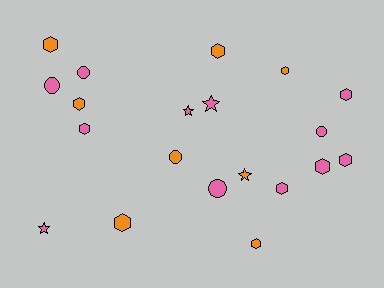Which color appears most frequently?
Pink, with 12 objects.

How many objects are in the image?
There are 20 objects.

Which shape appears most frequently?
Hexagon, with 11 objects.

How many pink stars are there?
There are 3 pink stars.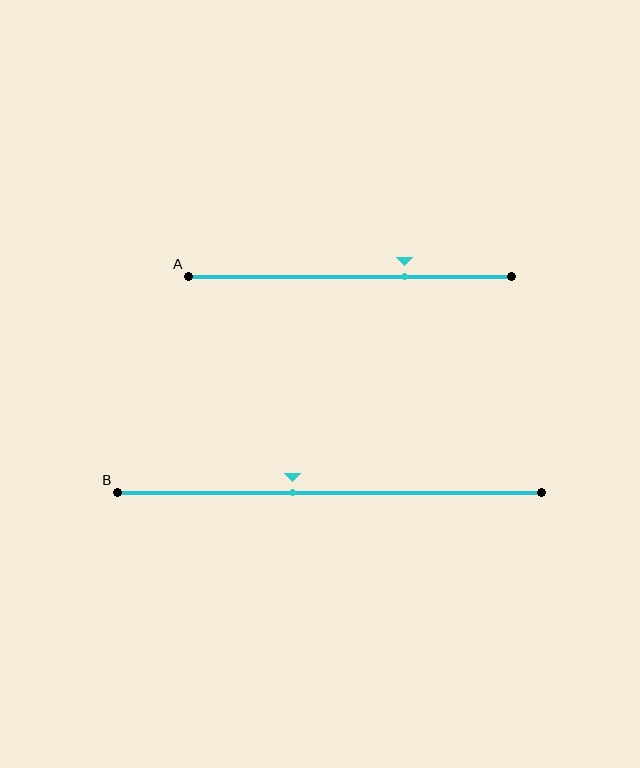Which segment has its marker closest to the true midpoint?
Segment B has its marker closest to the true midpoint.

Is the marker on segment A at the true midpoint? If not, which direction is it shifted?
No, the marker on segment A is shifted to the right by about 17% of the segment length.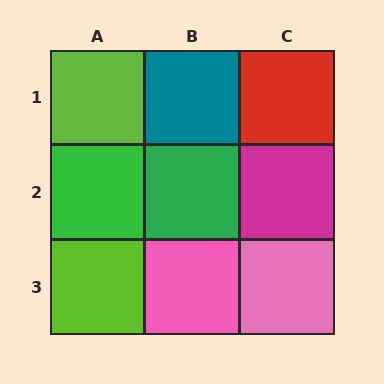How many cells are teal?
1 cell is teal.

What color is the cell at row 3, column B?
Pink.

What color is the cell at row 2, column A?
Green.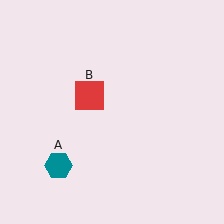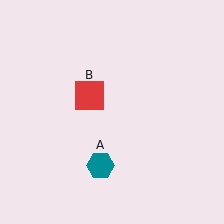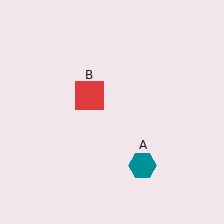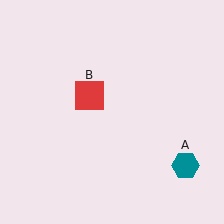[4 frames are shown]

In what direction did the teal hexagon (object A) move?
The teal hexagon (object A) moved right.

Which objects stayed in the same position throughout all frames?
Red square (object B) remained stationary.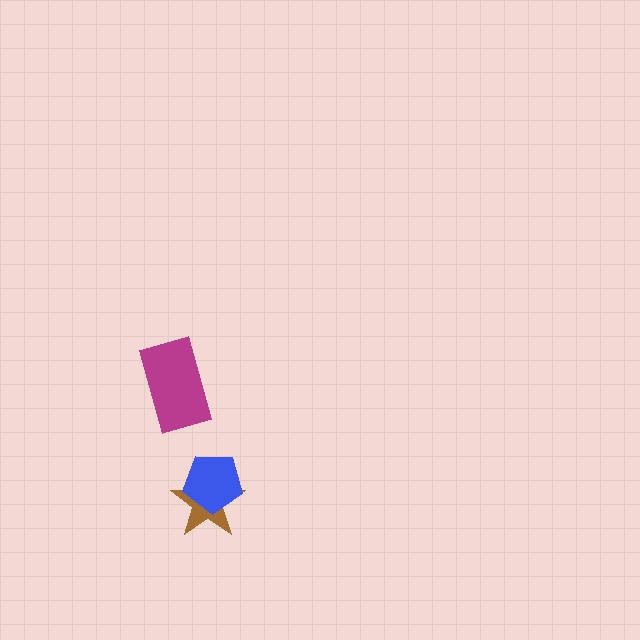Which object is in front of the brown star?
The blue pentagon is in front of the brown star.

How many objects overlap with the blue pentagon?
1 object overlaps with the blue pentagon.